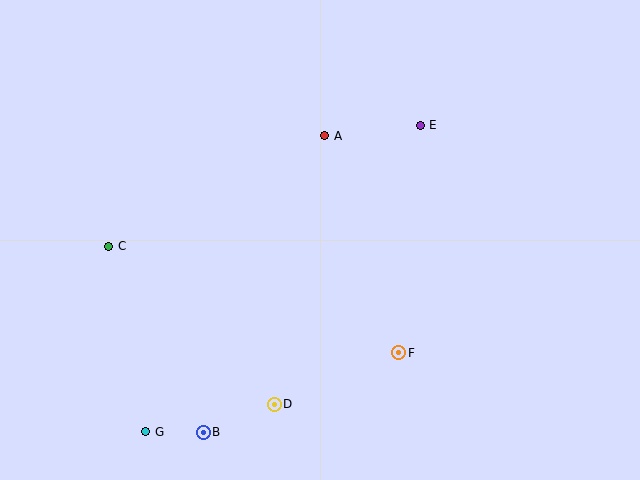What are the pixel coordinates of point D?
Point D is at (274, 404).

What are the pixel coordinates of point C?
Point C is at (109, 246).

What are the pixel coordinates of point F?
Point F is at (399, 353).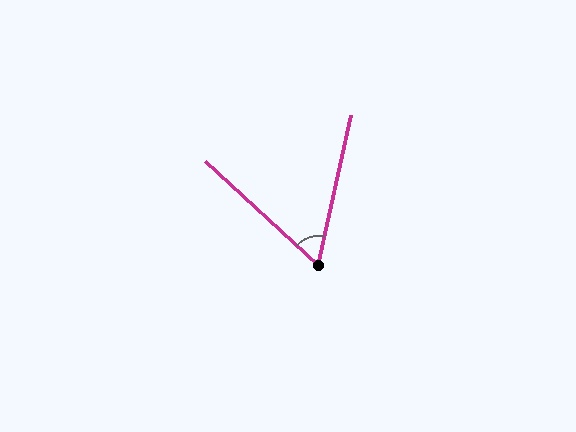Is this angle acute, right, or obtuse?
It is acute.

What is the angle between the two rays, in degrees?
Approximately 60 degrees.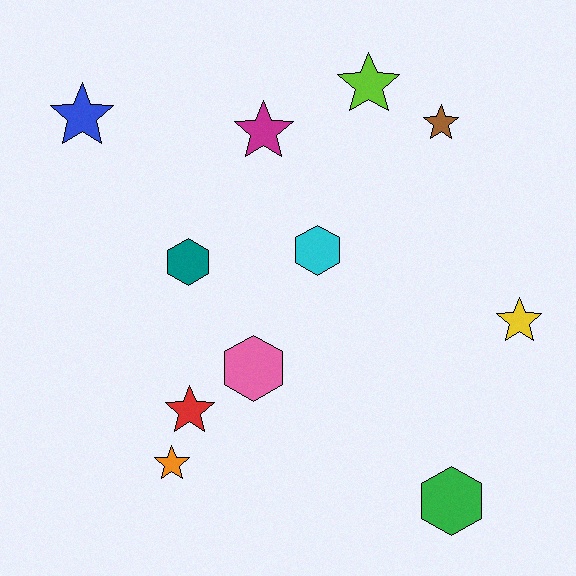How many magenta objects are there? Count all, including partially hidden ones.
There is 1 magenta object.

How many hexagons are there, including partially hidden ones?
There are 4 hexagons.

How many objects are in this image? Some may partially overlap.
There are 11 objects.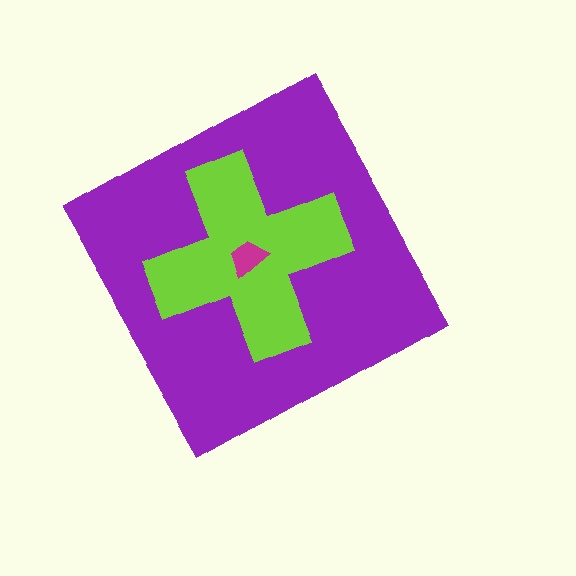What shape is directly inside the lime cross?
The magenta trapezoid.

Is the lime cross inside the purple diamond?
Yes.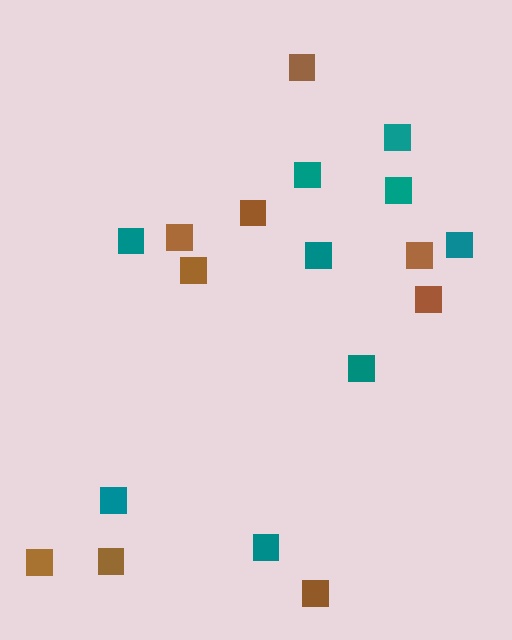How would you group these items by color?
There are 2 groups: one group of brown squares (9) and one group of teal squares (9).